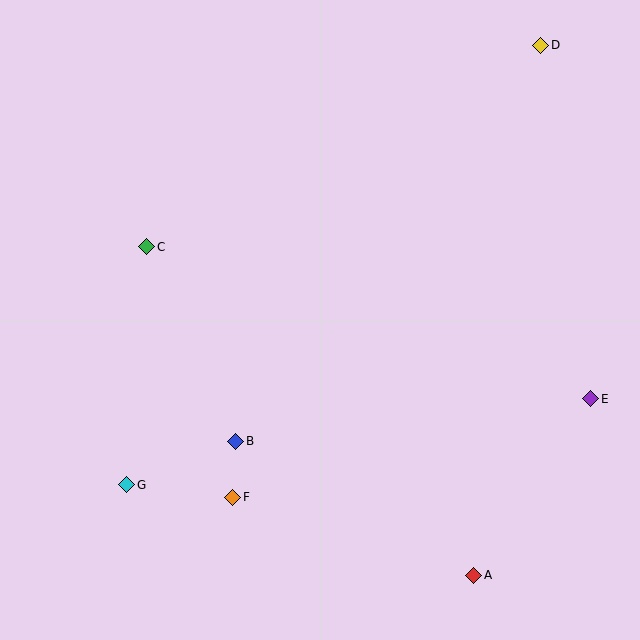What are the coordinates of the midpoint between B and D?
The midpoint between B and D is at (388, 243).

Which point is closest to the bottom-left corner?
Point G is closest to the bottom-left corner.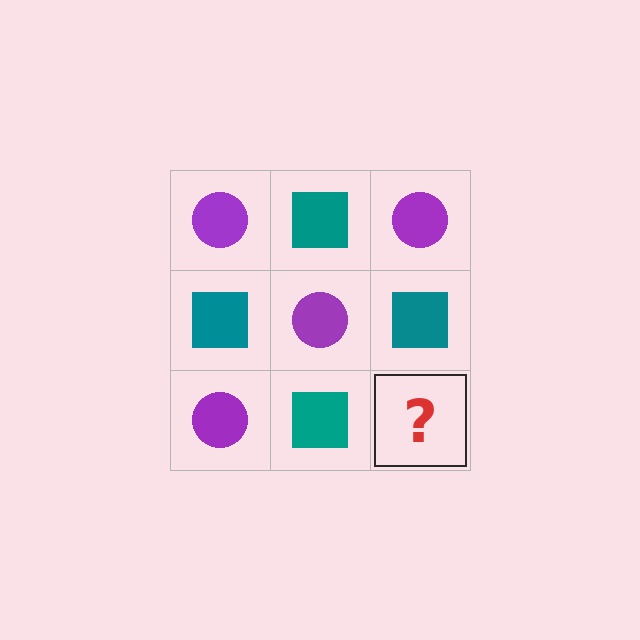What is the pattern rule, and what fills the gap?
The rule is that it alternates purple circle and teal square in a checkerboard pattern. The gap should be filled with a purple circle.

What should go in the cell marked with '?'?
The missing cell should contain a purple circle.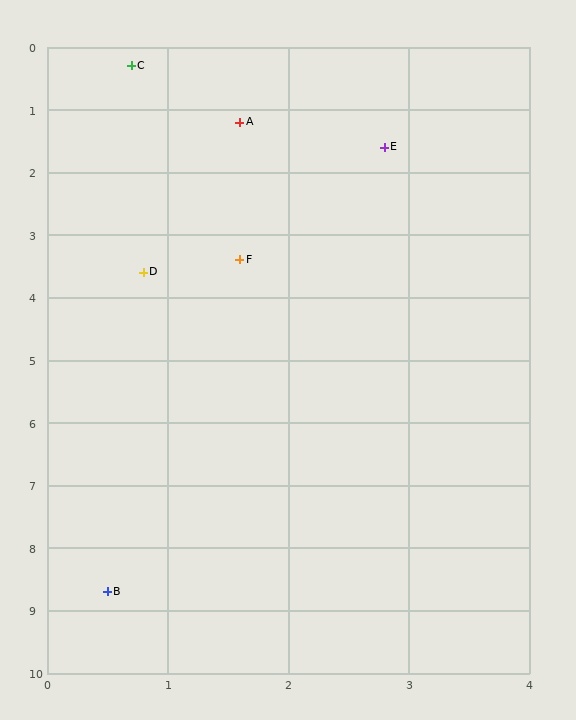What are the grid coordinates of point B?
Point B is at approximately (0.5, 8.7).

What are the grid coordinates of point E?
Point E is at approximately (2.8, 1.6).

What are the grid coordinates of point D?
Point D is at approximately (0.8, 3.6).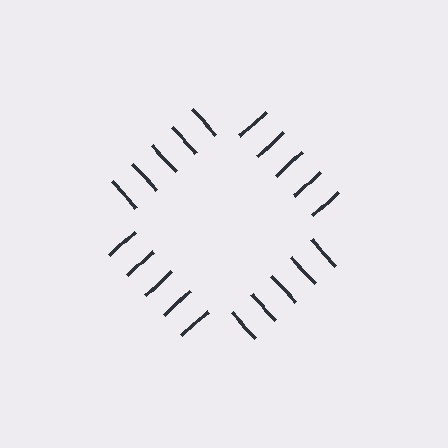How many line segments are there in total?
20 — 5 along each of the 4 edges.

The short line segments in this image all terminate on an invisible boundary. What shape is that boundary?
An illusory square — the line segments terminate on its edges but no continuous stroke is drawn.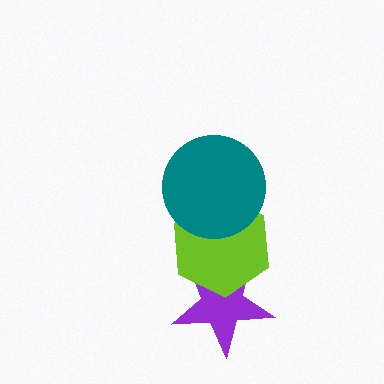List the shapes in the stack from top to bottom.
From top to bottom: the teal circle, the lime hexagon, the purple star.